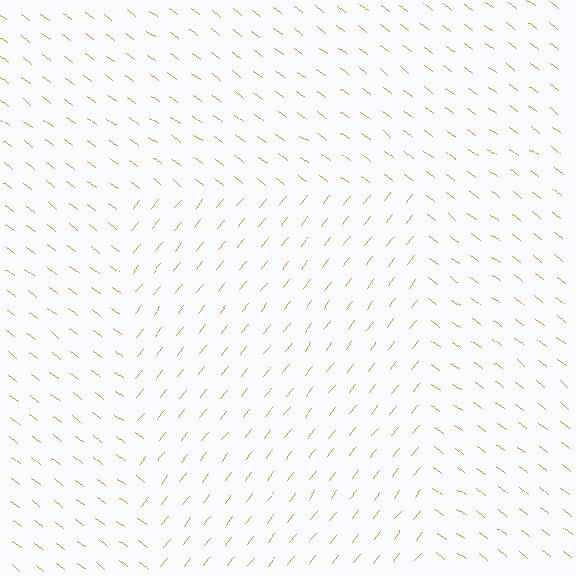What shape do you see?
I see a rectangle.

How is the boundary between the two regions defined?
The boundary is defined purely by a change in line orientation (approximately 89 degrees difference). All lines are the same color and thickness.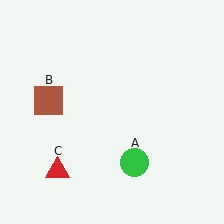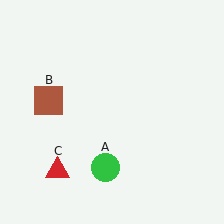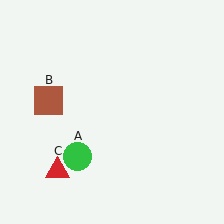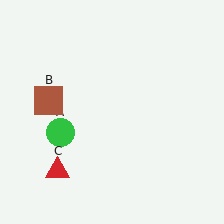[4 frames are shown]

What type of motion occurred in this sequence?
The green circle (object A) rotated clockwise around the center of the scene.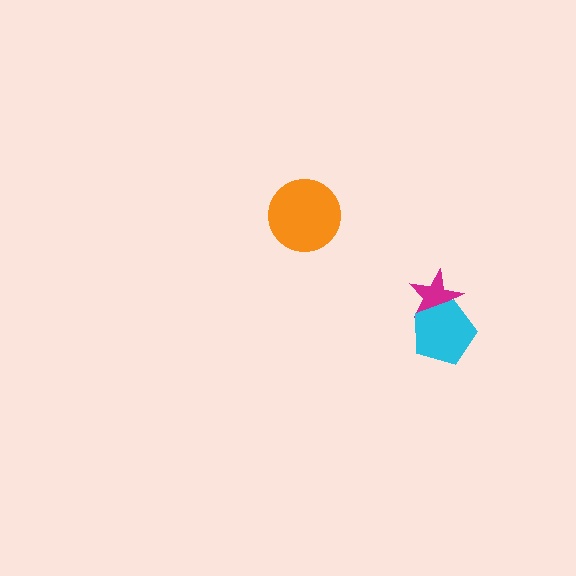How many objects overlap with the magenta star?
1 object overlaps with the magenta star.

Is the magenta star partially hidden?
Yes, it is partially covered by another shape.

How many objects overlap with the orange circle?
0 objects overlap with the orange circle.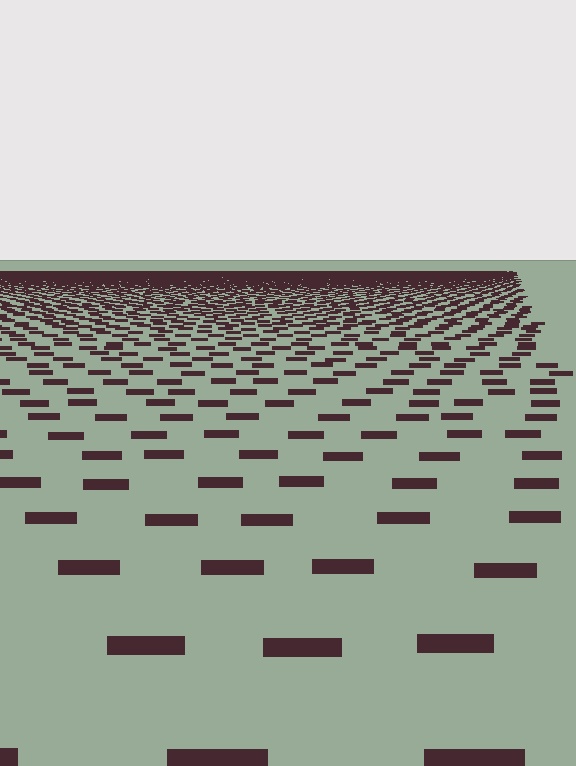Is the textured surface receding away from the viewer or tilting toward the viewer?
The surface is receding away from the viewer. Texture elements get smaller and denser toward the top.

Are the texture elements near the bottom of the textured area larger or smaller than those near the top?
Larger. Near the bottom, elements are closer to the viewer and appear at a bigger on-screen size.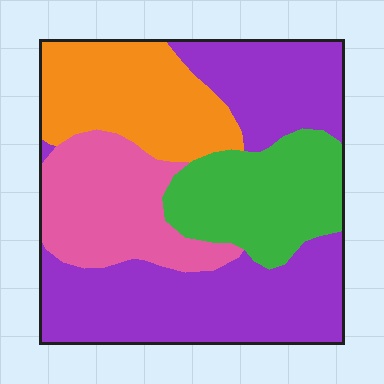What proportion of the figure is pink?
Pink covers 19% of the figure.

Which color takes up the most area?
Purple, at roughly 45%.